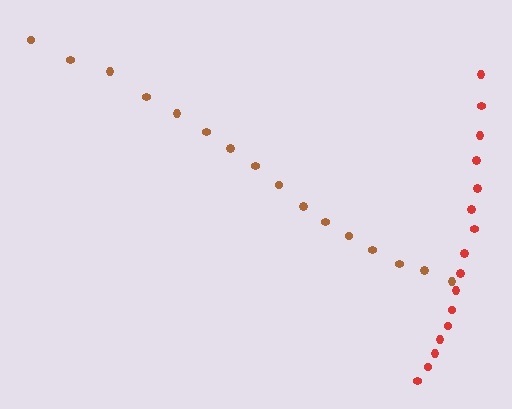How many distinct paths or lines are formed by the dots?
There are 2 distinct paths.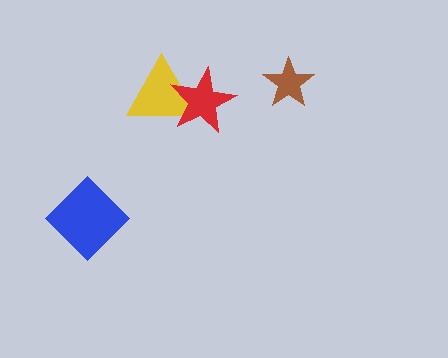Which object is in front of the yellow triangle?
The red star is in front of the yellow triangle.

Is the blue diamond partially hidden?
No, no other shape covers it.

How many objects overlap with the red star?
1 object overlaps with the red star.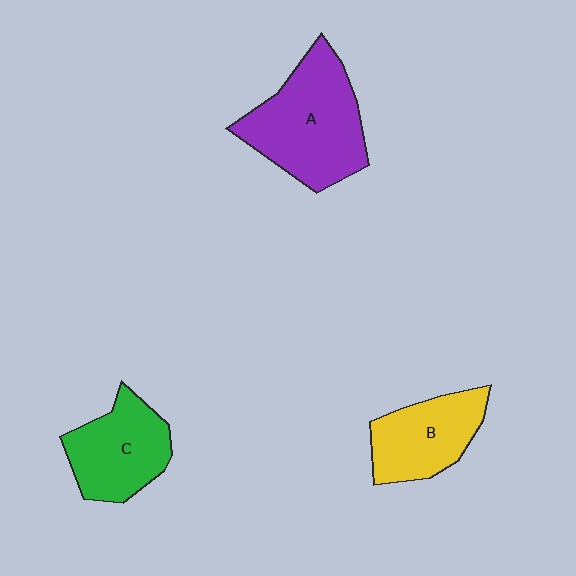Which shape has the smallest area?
Shape B (yellow).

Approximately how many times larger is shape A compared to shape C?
Approximately 1.4 times.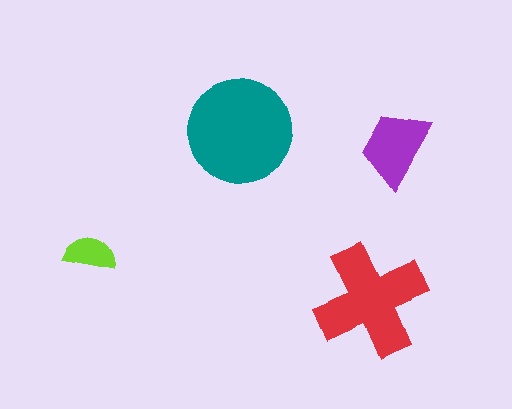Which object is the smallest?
The lime semicircle.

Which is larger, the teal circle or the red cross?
The teal circle.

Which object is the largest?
The teal circle.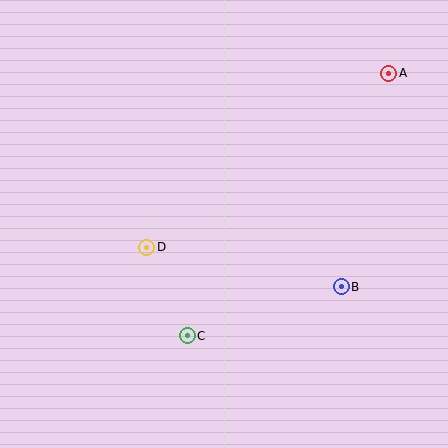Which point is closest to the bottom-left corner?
Point C is closest to the bottom-left corner.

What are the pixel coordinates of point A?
Point A is at (389, 73).